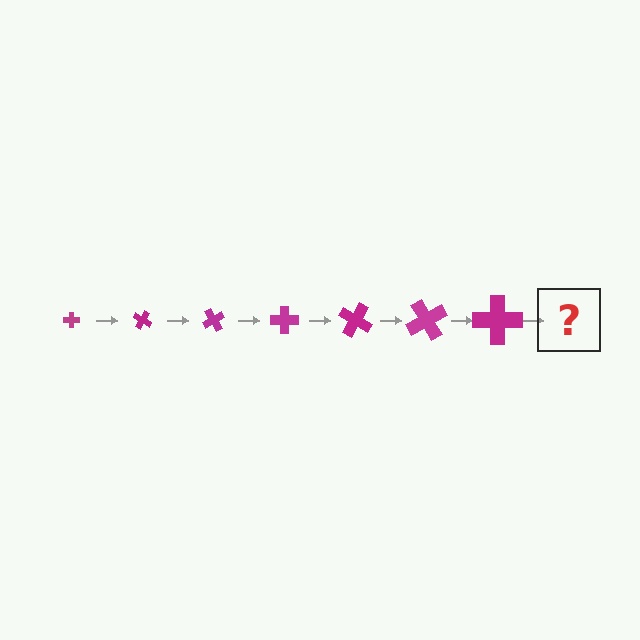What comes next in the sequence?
The next element should be a cross, larger than the previous one and rotated 210 degrees from the start.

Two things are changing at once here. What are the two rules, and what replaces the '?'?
The two rules are that the cross grows larger each step and it rotates 30 degrees each step. The '?' should be a cross, larger than the previous one and rotated 210 degrees from the start.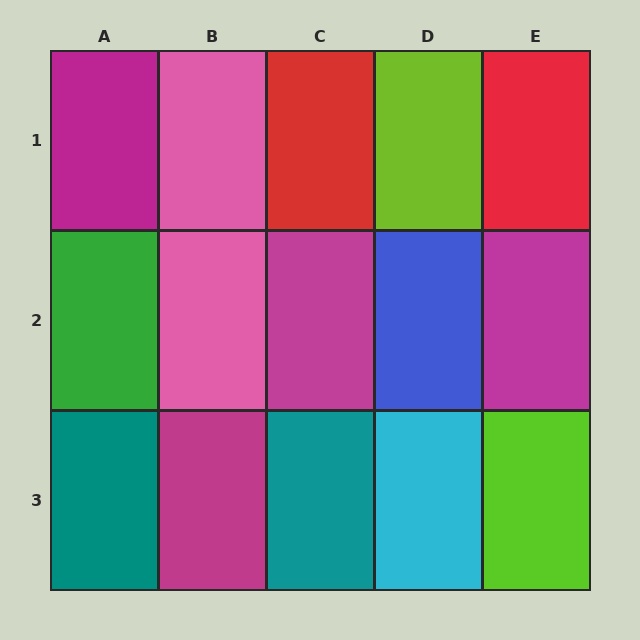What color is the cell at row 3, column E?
Lime.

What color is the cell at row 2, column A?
Green.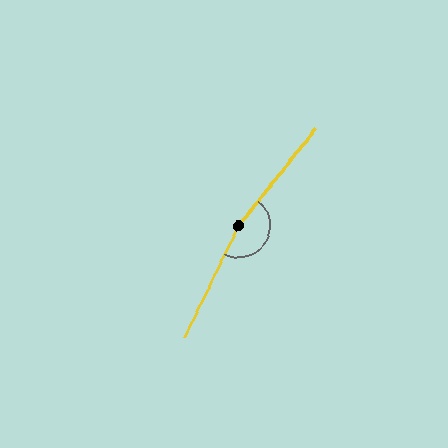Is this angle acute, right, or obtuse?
It is obtuse.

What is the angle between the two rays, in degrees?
Approximately 167 degrees.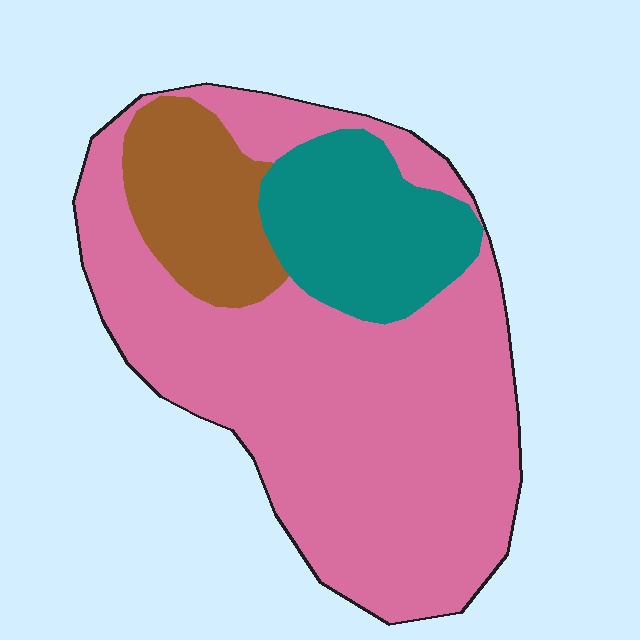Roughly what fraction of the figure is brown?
Brown covers about 15% of the figure.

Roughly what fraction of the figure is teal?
Teal covers 18% of the figure.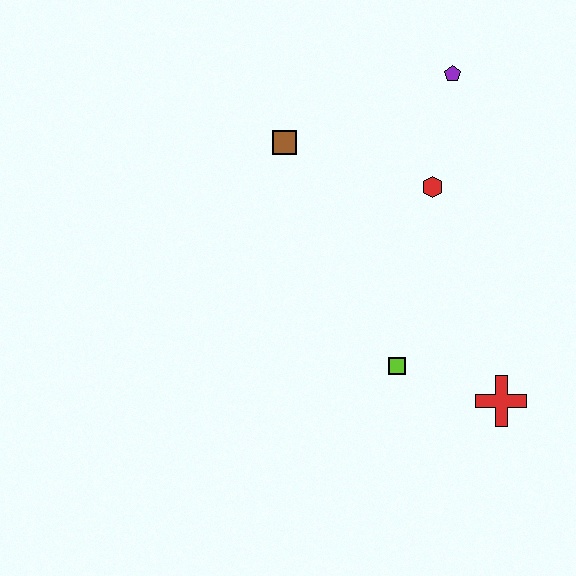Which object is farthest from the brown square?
The red cross is farthest from the brown square.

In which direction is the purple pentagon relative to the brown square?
The purple pentagon is to the right of the brown square.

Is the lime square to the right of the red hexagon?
No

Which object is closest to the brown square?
The red hexagon is closest to the brown square.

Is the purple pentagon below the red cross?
No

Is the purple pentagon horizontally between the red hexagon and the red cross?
Yes